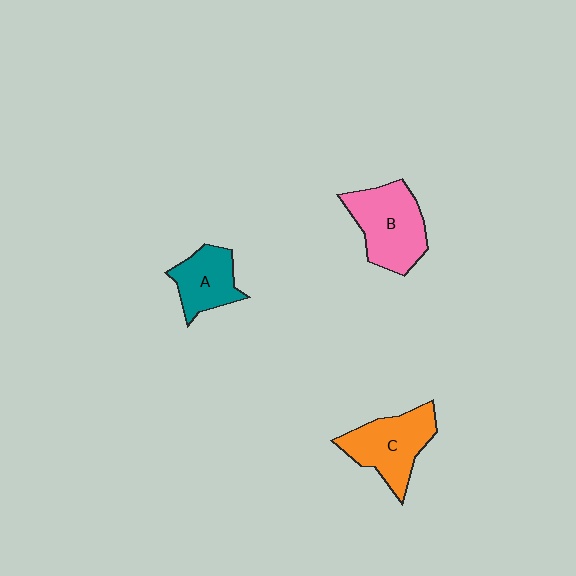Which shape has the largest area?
Shape B (pink).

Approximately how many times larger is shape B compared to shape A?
Approximately 1.5 times.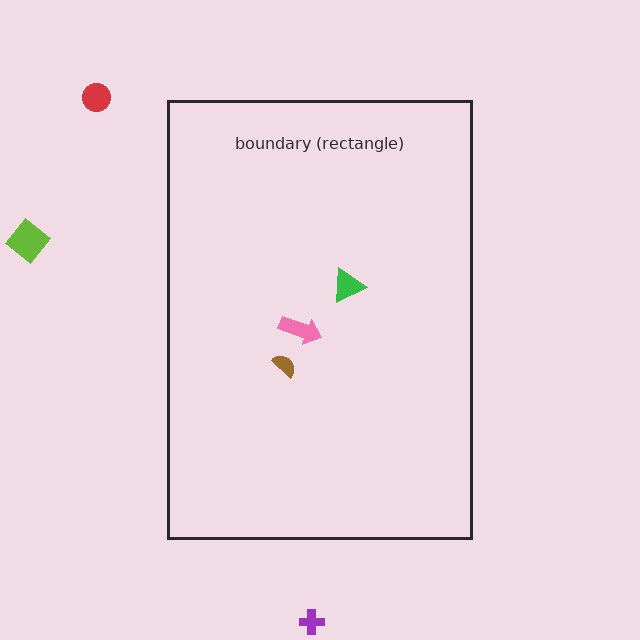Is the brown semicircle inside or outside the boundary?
Inside.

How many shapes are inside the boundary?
3 inside, 3 outside.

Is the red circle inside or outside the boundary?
Outside.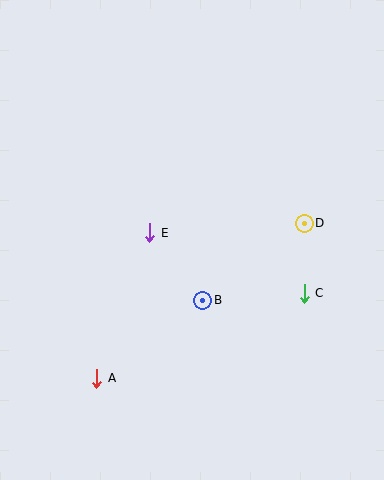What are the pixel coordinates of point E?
Point E is at (150, 233).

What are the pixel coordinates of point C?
Point C is at (304, 293).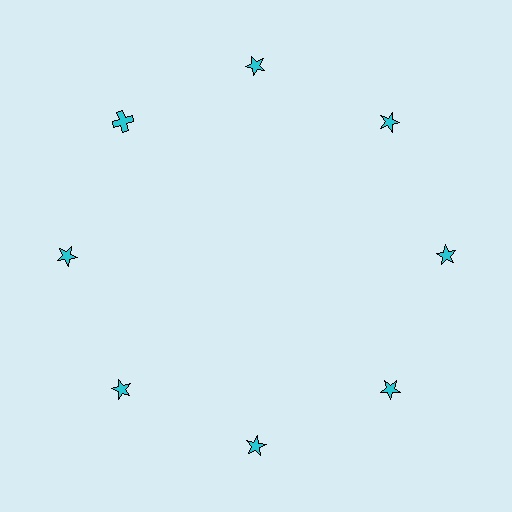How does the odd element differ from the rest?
It has a different shape: cross instead of star.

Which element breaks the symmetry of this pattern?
The cyan cross at roughly the 10 o'clock position breaks the symmetry. All other shapes are cyan stars.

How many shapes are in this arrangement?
There are 8 shapes arranged in a ring pattern.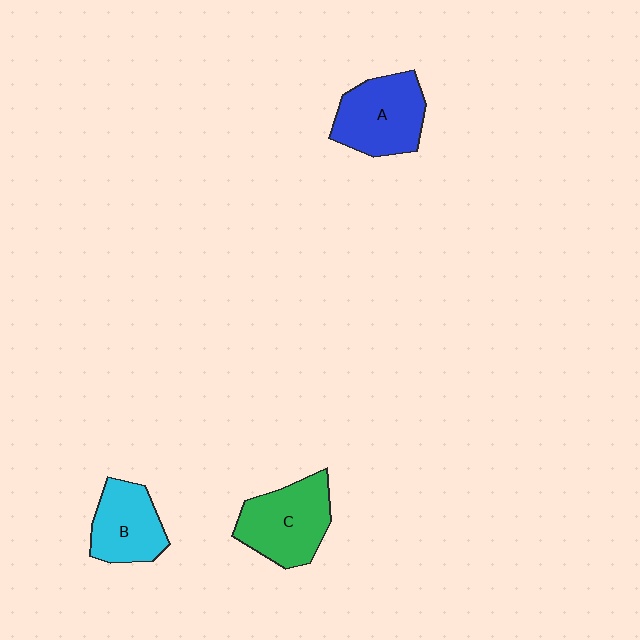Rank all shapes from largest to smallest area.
From largest to smallest: C (green), A (blue), B (cyan).